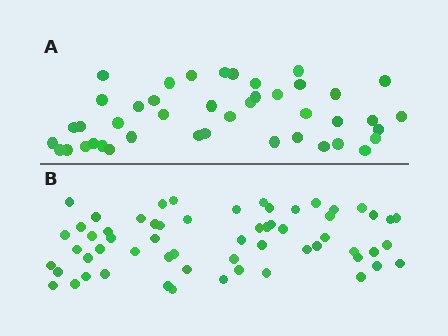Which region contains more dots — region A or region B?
Region B (the bottom region) has more dots.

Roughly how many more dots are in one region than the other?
Region B has approximately 15 more dots than region A.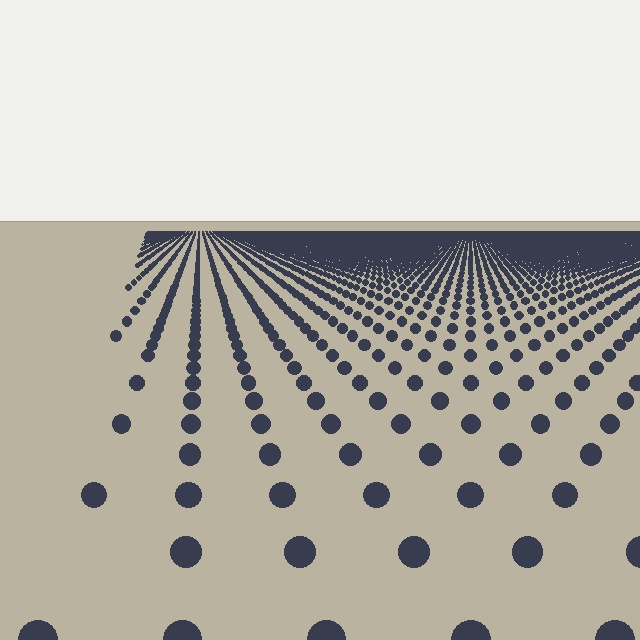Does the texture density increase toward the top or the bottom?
Density increases toward the top.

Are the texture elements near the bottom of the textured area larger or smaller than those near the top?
Larger. Near the bottom, elements are closer to the viewer and appear at a bigger on-screen size.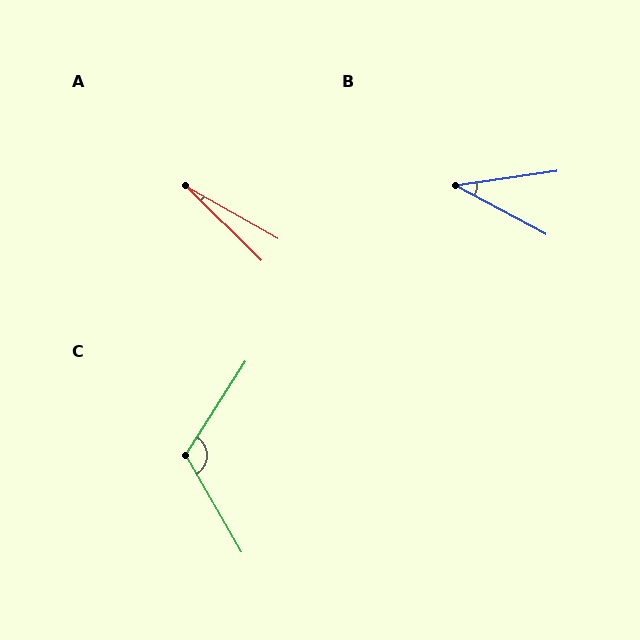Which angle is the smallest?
A, at approximately 15 degrees.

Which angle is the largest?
C, at approximately 117 degrees.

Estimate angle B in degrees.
Approximately 37 degrees.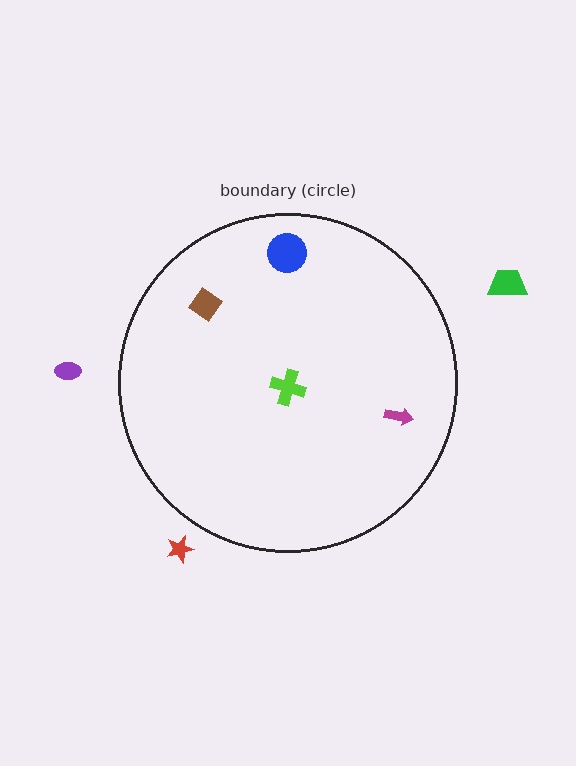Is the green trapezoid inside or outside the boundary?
Outside.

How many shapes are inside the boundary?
4 inside, 3 outside.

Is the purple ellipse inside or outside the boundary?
Outside.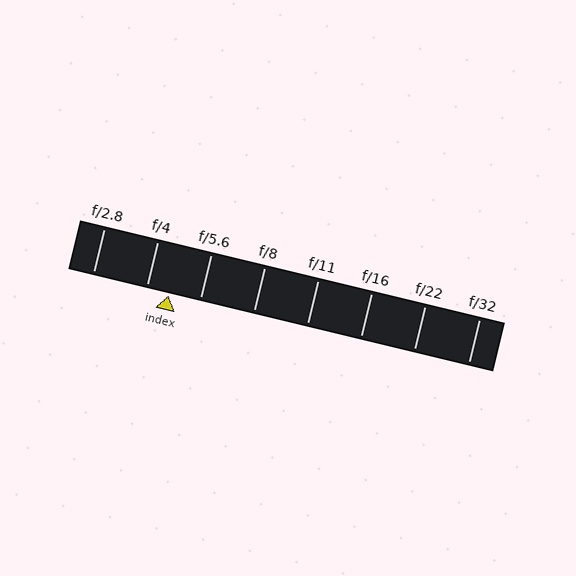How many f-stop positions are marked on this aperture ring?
There are 8 f-stop positions marked.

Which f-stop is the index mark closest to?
The index mark is closest to f/4.